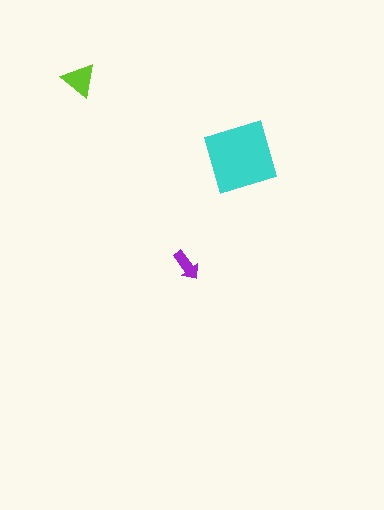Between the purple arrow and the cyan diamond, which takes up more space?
The cyan diamond.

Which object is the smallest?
The purple arrow.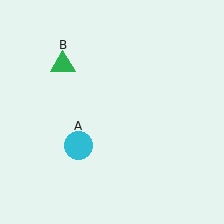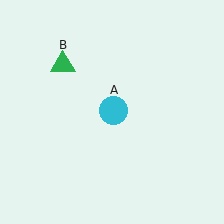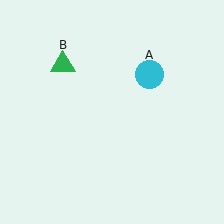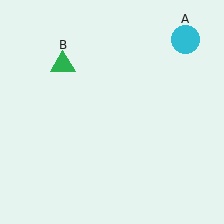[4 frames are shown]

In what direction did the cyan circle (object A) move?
The cyan circle (object A) moved up and to the right.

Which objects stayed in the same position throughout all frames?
Green triangle (object B) remained stationary.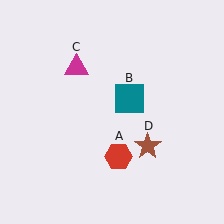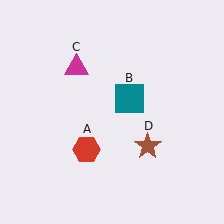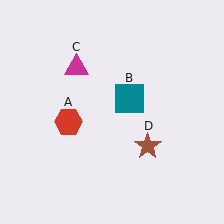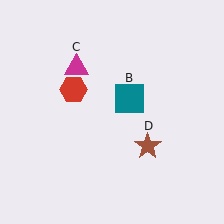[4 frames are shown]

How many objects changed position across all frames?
1 object changed position: red hexagon (object A).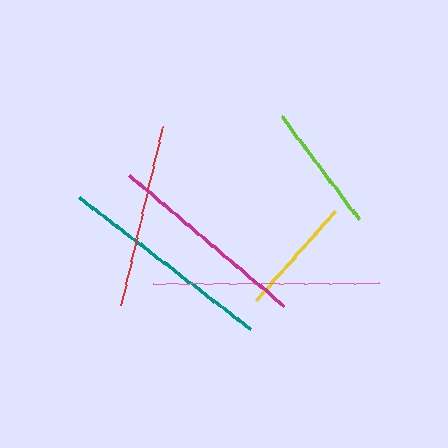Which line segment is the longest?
The pink line is the longest at approximately 225 pixels.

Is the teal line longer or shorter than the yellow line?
The teal line is longer than the yellow line.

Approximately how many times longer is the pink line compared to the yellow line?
The pink line is approximately 1.9 times the length of the yellow line.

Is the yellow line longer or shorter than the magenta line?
The magenta line is longer than the yellow line.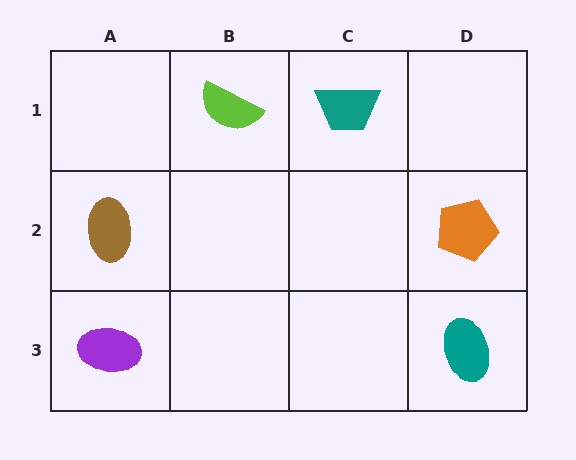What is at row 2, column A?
A brown ellipse.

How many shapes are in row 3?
2 shapes.